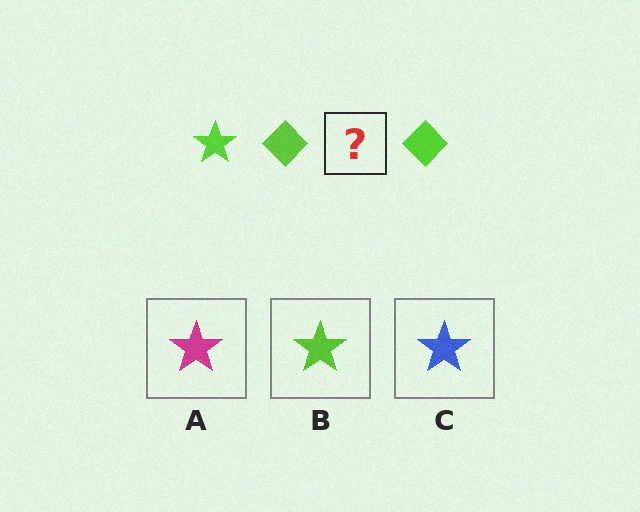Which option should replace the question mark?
Option B.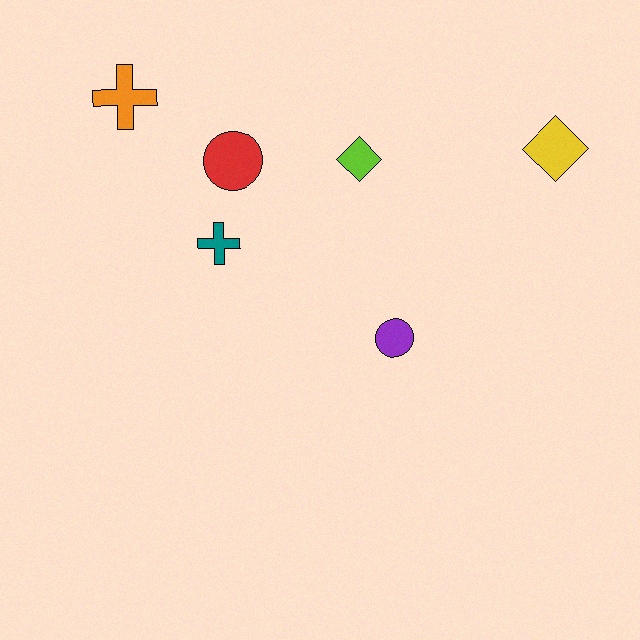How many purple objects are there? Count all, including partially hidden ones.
There is 1 purple object.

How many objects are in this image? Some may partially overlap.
There are 6 objects.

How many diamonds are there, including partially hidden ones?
There are 2 diamonds.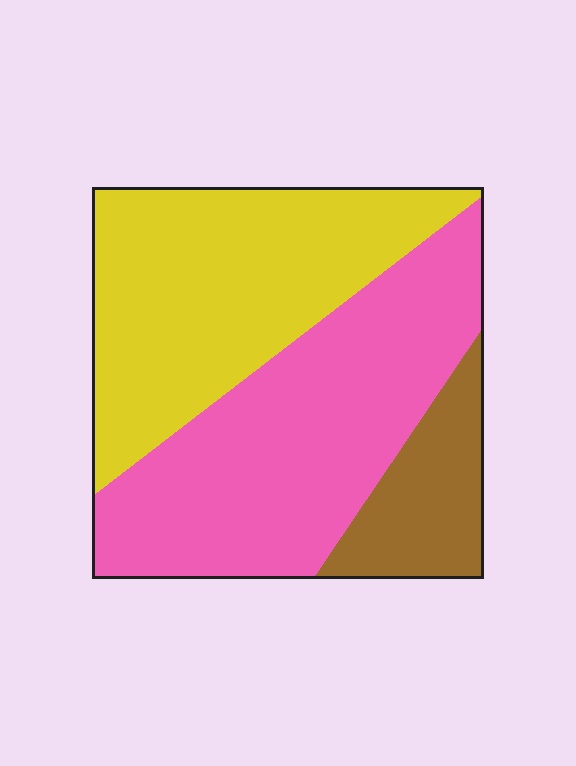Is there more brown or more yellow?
Yellow.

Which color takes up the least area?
Brown, at roughly 15%.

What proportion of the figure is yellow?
Yellow takes up about two fifths (2/5) of the figure.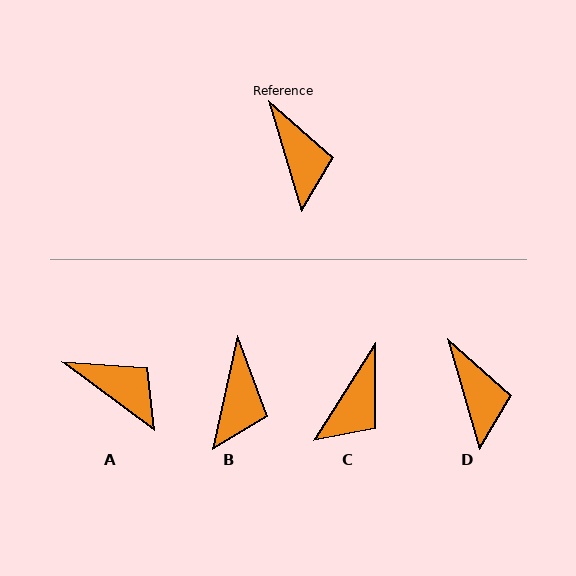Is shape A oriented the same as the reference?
No, it is off by about 37 degrees.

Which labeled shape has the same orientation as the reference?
D.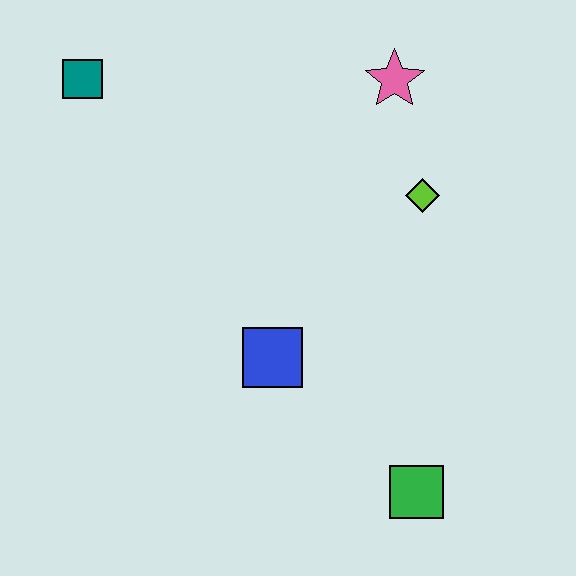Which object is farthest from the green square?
The teal square is farthest from the green square.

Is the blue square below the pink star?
Yes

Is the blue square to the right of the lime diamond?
No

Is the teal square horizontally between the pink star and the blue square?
No